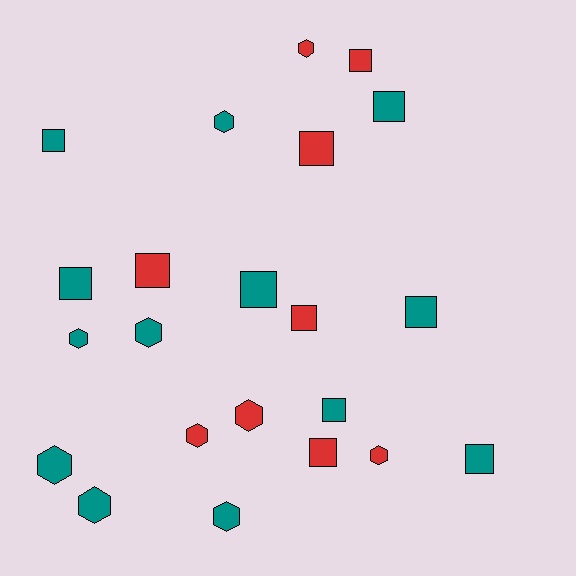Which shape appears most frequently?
Square, with 12 objects.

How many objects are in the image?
There are 22 objects.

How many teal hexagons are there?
There are 6 teal hexagons.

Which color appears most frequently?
Teal, with 13 objects.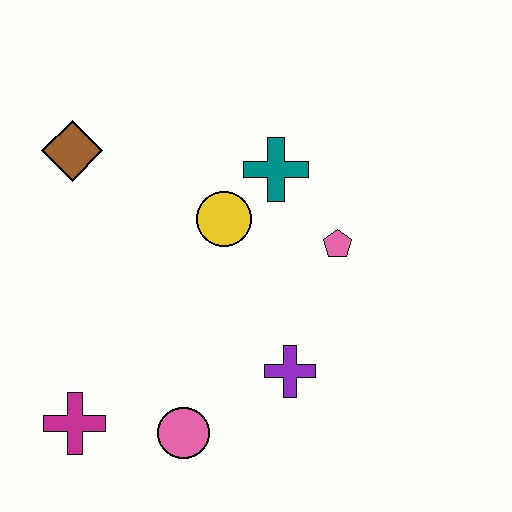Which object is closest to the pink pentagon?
The teal cross is closest to the pink pentagon.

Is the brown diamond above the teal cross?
Yes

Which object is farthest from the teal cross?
The magenta cross is farthest from the teal cross.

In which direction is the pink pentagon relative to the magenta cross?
The pink pentagon is to the right of the magenta cross.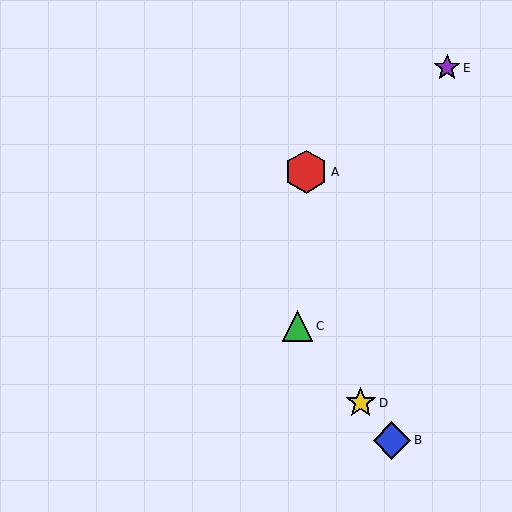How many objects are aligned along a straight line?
3 objects (B, C, D) are aligned along a straight line.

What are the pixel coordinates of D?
Object D is at (361, 403).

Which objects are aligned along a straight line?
Objects B, C, D are aligned along a straight line.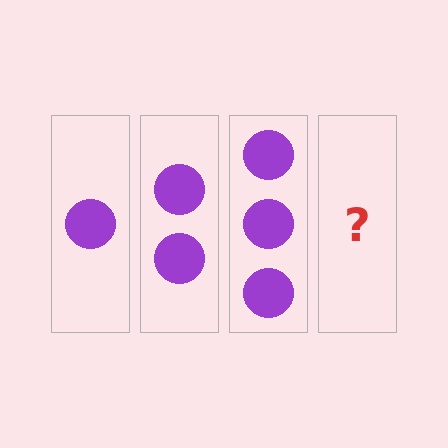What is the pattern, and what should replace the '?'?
The pattern is that each step adds one more circle. The '?' should be 4 circles.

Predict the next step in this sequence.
The next step is 4 circles.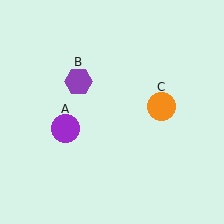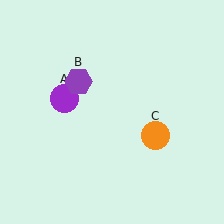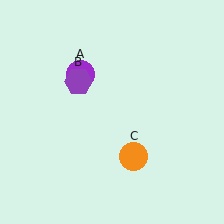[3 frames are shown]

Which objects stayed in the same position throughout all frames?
Purple hexagon (object B) remained stationary.